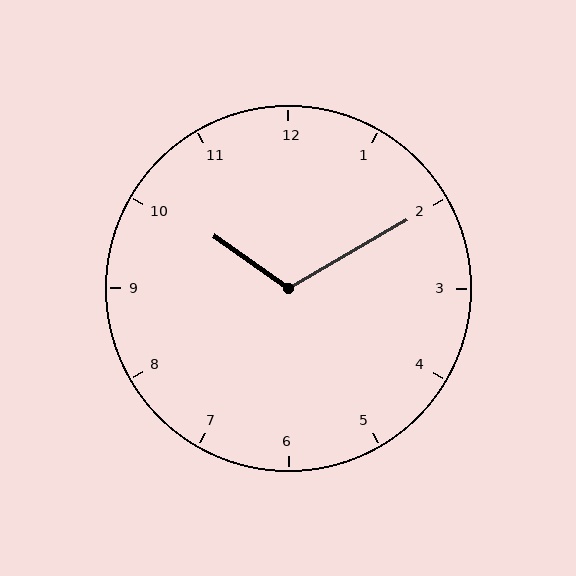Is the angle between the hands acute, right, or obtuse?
It is obtuse.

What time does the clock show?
10:10.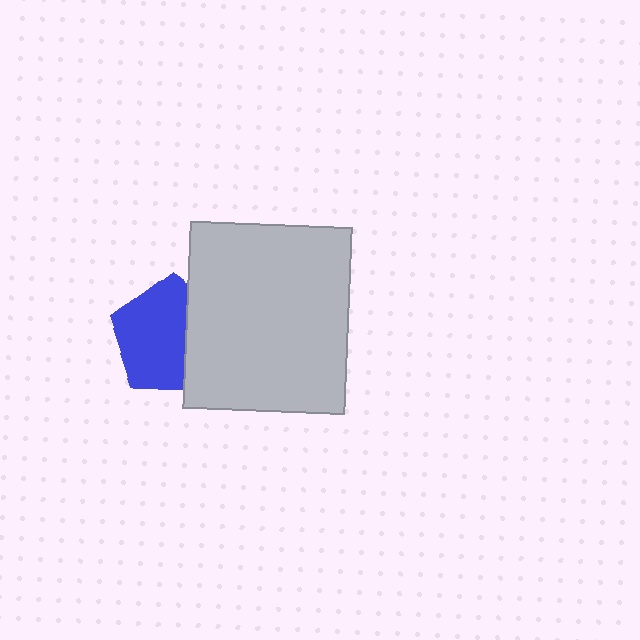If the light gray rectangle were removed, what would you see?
You would see the complete blue pentagon.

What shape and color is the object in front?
The object in front is a light gray rectangle.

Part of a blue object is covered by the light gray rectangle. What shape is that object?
It is a pentagon.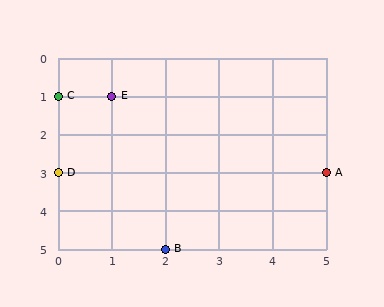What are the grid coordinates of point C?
Point C is at grid coordinates (0, 1).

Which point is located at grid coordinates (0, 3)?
Point D is at (0, 3).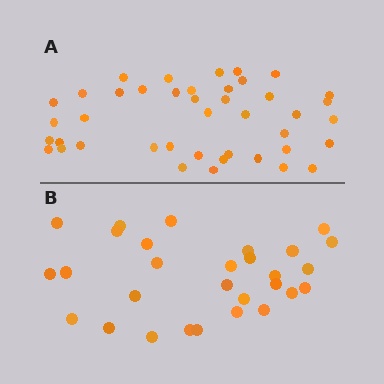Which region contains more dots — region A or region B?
Region A (the top region) has more dots.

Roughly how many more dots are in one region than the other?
Region A has approximately 15 more dots than region B.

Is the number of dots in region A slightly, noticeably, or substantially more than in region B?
Region A has noticeably more, but not dramatically so. The ratio is roughly 1.4 to 1.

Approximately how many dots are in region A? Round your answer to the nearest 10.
About 40 dots. (The exact count is 42, which rounds to 40.)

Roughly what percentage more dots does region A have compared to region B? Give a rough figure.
About 45% more.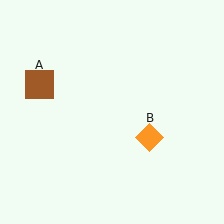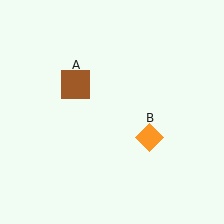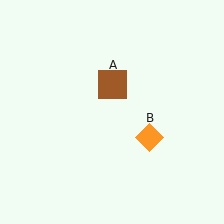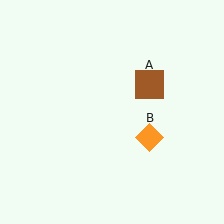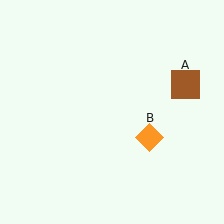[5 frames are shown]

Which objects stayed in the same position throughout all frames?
Orange diamond (object B) remained stationary.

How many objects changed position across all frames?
1 object changed position: brown square (object A).